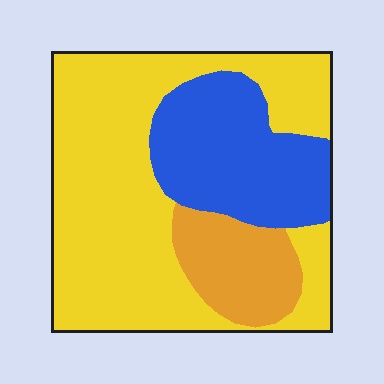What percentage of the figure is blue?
Blue takes up about one quarter (1/4) of the figure.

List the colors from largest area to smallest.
From largest to smallest: yellow, blue, orange.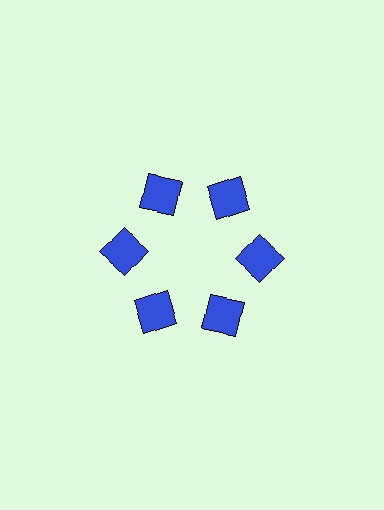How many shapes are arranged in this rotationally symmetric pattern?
There are 6 shapes, arranged in 6 groups of 1.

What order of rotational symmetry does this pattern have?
This pattern has 6-fold rotational symmetry.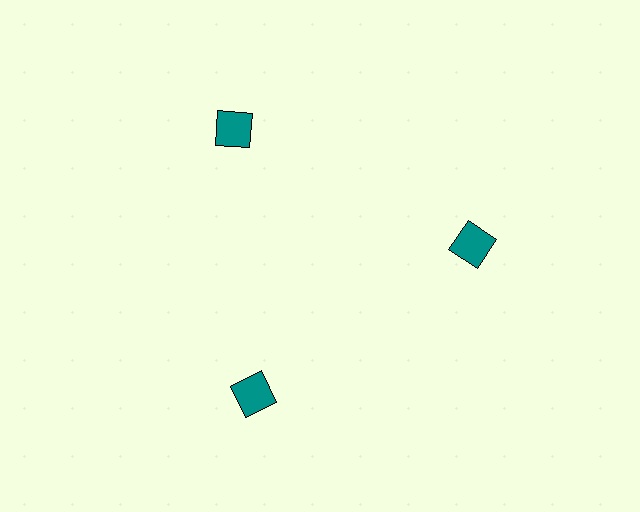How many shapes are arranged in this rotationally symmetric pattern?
There are 3 shapes, arranged in 3 groups of 1.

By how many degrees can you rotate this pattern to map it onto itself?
The pattern maps onto itself every 120 degrees of rotation.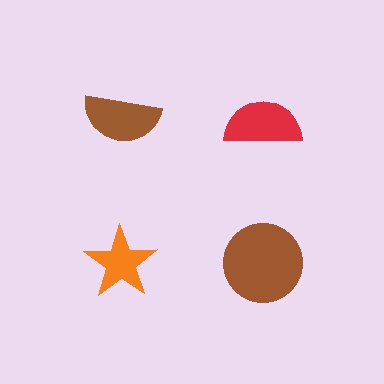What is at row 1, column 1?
A brown semicircle.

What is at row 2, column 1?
An orange star.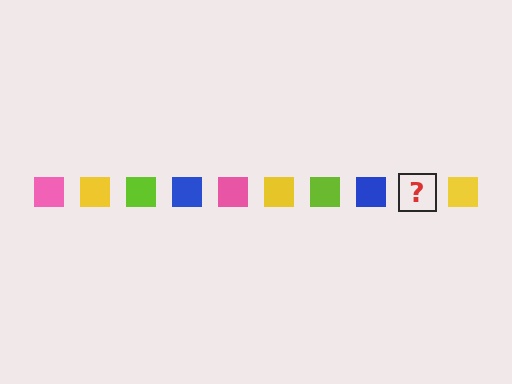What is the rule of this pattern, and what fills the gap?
The rule is that the pattern cycles through pink, yellow, lime, blue squares. The gap should be filled with a pink square.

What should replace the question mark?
The question mark should be replaced with a pink square.